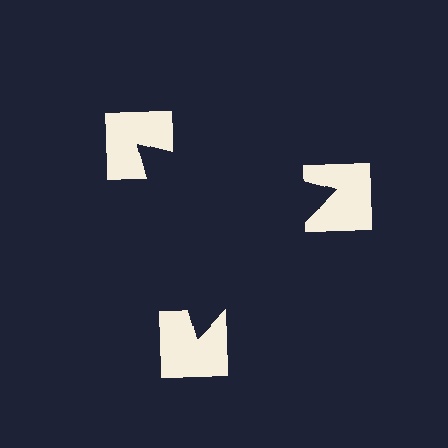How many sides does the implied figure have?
3 sides.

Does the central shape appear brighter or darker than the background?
It typically appears slightly darker than the background, even though no actual brightness change is drawn.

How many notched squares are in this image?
There are 3 — one at each vertex of the illusory triangle.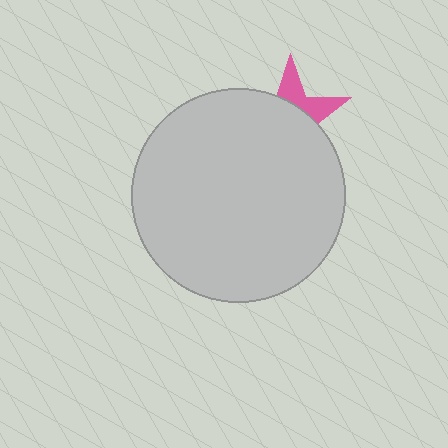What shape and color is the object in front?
The object in front is a light gray circle.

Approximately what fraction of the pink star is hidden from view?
Roughly 69% of the pink star is hidden behind the light gray circle.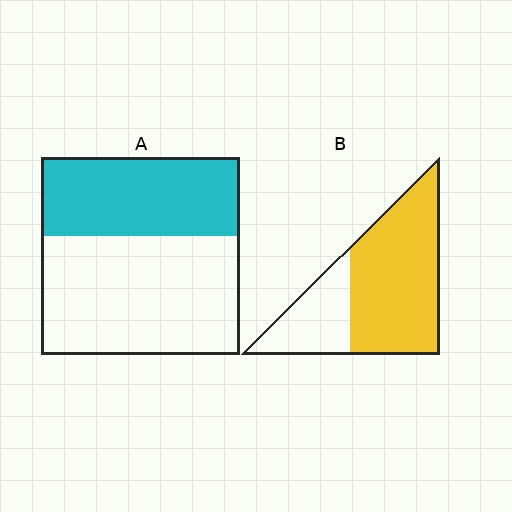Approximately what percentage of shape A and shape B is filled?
A is approximately 40% and B is approximately 70%.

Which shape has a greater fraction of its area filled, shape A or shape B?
Shape B.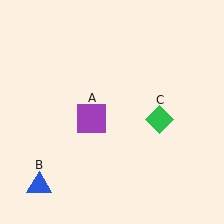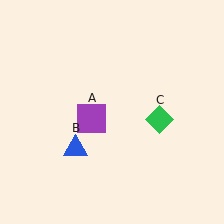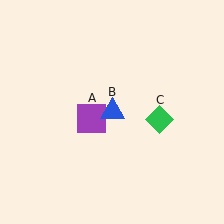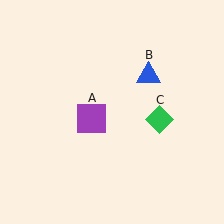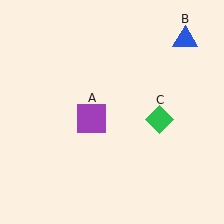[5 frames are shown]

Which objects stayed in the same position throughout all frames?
Purple square (object A) and green diamond (object C) remained stationary.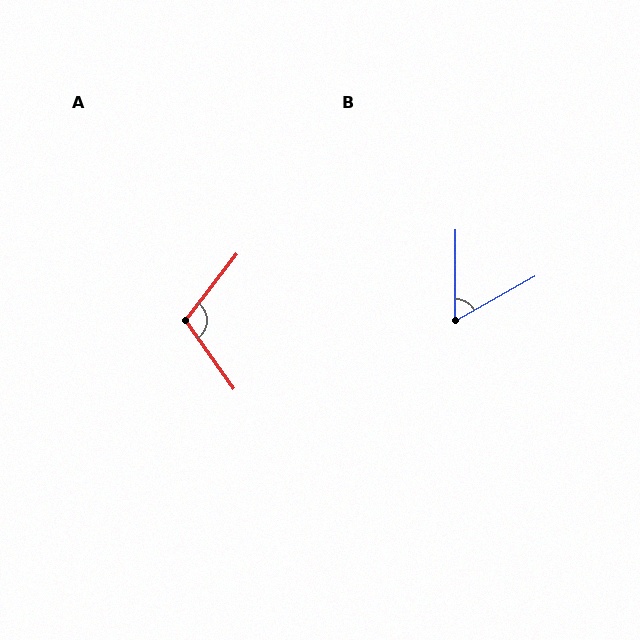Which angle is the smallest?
B, at approximately 60 degrees.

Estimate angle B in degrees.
Approximately 60 degrees.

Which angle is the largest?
A, at approximately 107 degrees.